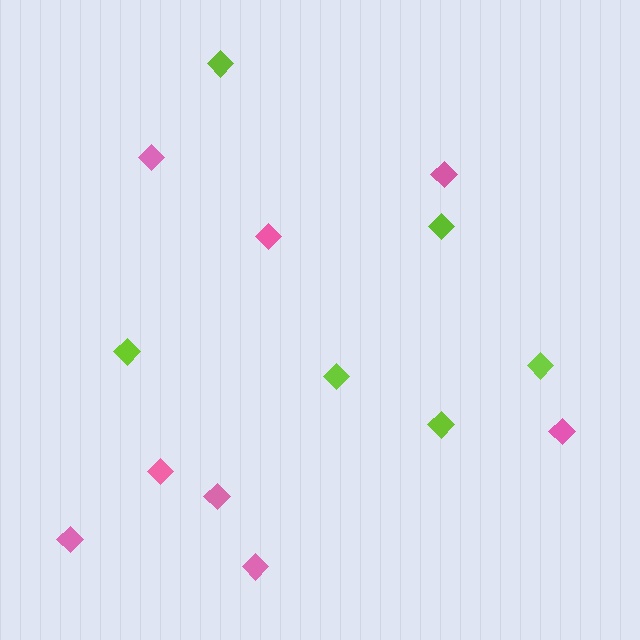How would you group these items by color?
There are 2 groups: one group of pink diamonds (8) and one group of lime diamonds (6).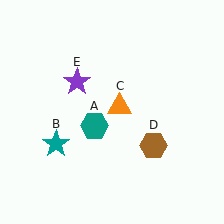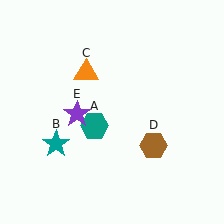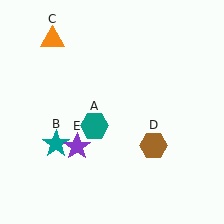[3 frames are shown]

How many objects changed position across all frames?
2 objects changed position: orange triangle (object C), purple star (object E).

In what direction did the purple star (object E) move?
The purple star (object E) moved down.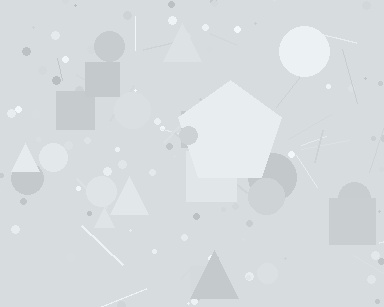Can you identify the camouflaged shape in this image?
The camouflaged shape is a pentagon.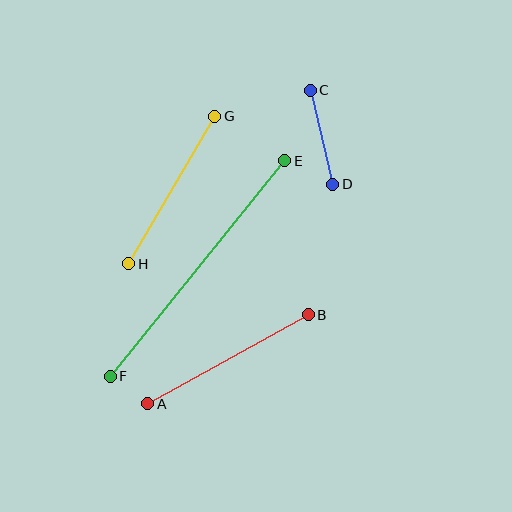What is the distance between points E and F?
The distance is approximately 277 pixels.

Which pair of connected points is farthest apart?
Points E and F are farthest apart.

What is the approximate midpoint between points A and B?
The midpoint is at approximately (228, 359) pixels.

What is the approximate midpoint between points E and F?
The midpoint is at approximately (198, 269) pixels.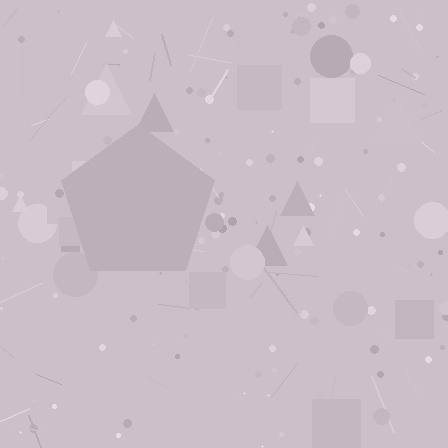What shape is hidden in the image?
A pentagon is hidden in the image.